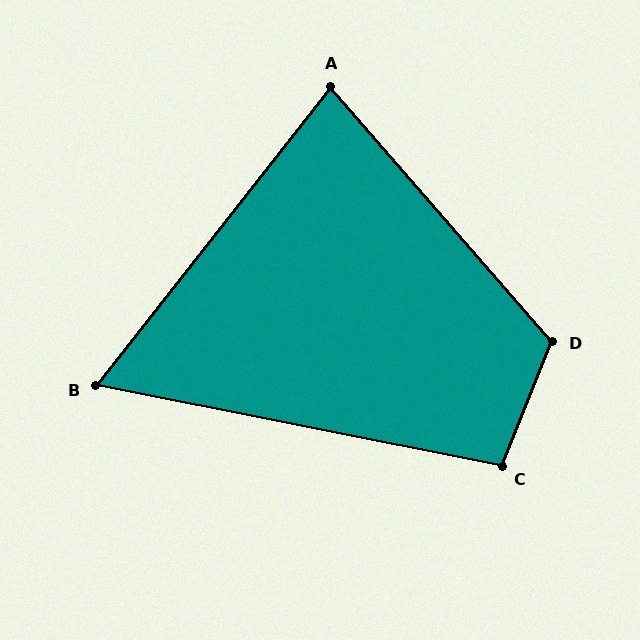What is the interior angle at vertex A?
Approximately 79 degrees (acute).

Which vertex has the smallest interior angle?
B, at approximately 63 degrees.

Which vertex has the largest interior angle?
D, at approximately 117 degrees.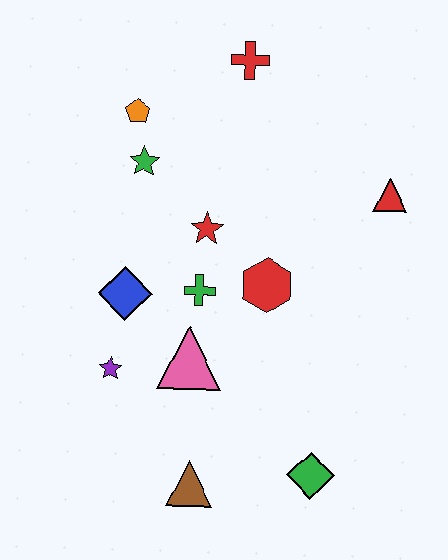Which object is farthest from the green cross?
The red cross is farthest from the green cross.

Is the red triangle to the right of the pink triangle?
Yes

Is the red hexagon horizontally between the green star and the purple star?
No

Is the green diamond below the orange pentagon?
Yes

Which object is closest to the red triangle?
The red hexagon is closest to the red triangle.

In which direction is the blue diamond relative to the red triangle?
The blue diamond is to the left of the red triangle.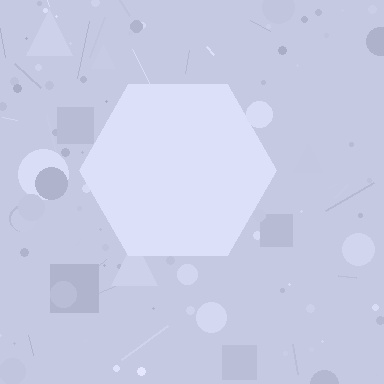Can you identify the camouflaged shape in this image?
The camouflaged shape is a hexagon.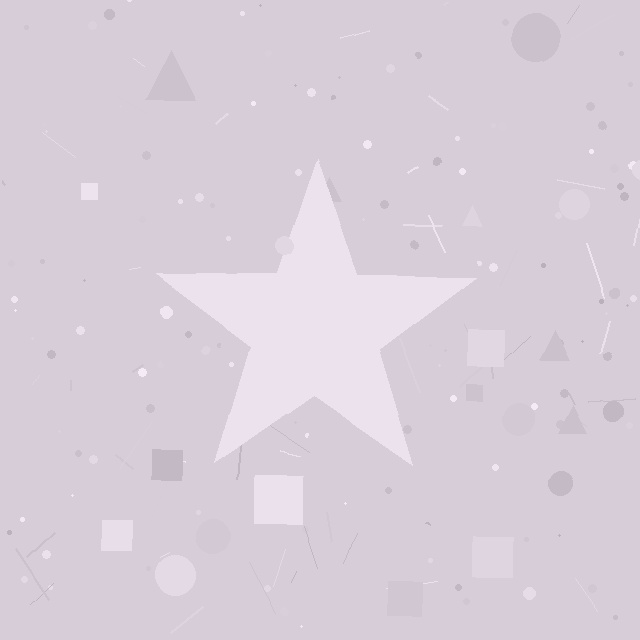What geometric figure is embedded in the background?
A star is embedded in the background.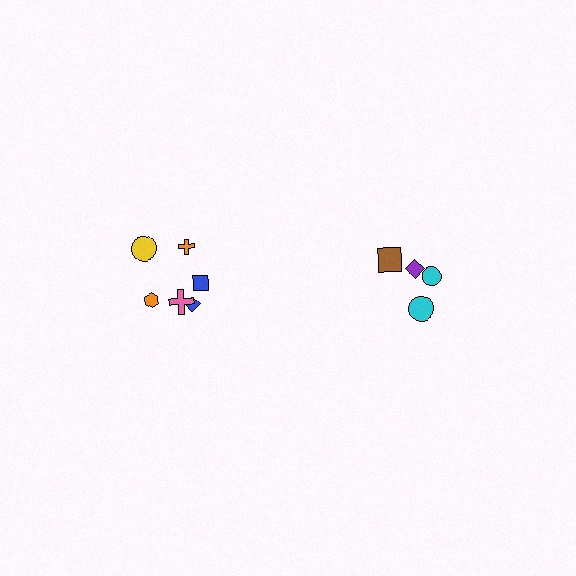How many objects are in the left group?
There are 6 objects.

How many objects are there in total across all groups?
There are 10 objects.